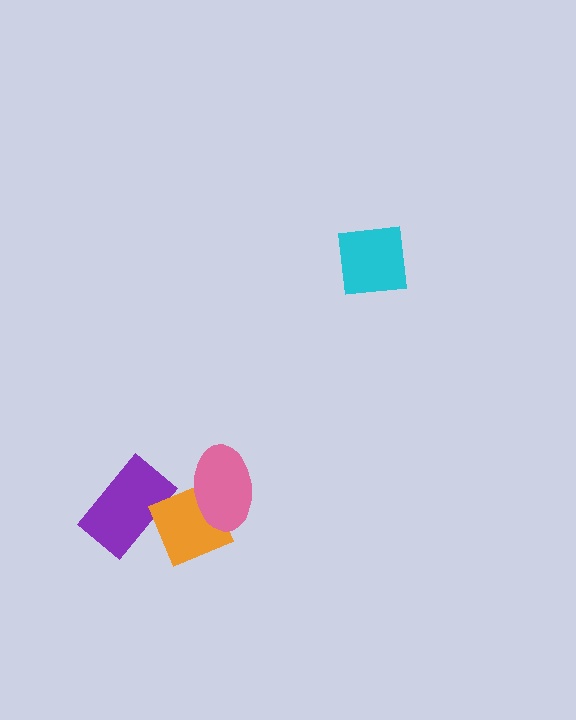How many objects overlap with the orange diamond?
2 objects overlap with the orange diamond.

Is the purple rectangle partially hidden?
Yes, it is partially covered by another shape.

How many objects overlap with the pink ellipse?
1 object overlaps with the pink ellipse.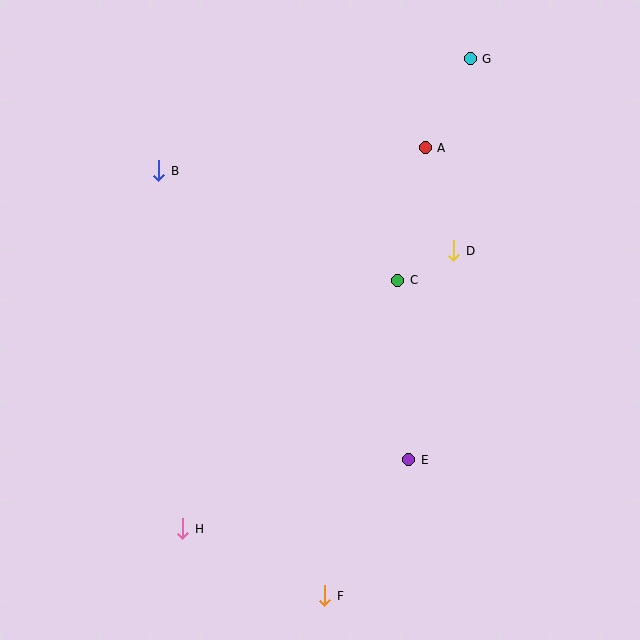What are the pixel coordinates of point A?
Point A is at (425, 148).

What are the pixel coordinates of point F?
Point F is at (325, 596).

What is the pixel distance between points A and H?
The distance between A and H is 452 pixels.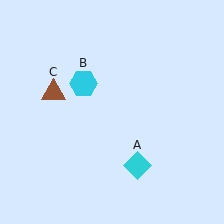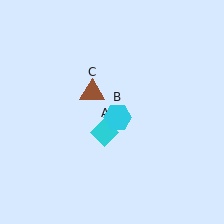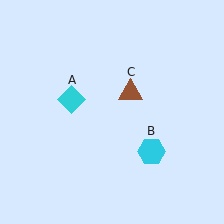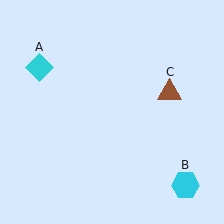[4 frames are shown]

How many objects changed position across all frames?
3 objects changed position: cyan diamond (object A), cyan hexagon (object B), brown triangle (object C).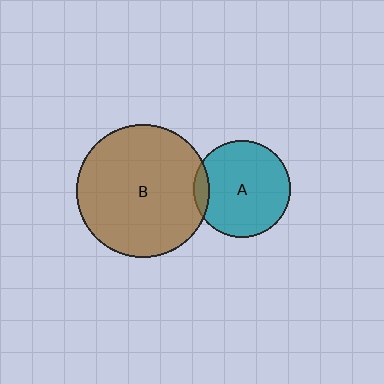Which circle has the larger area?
Circle B (brown).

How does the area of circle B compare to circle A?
Approximately 1.8 times.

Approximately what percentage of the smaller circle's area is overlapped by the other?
Approximately 10%.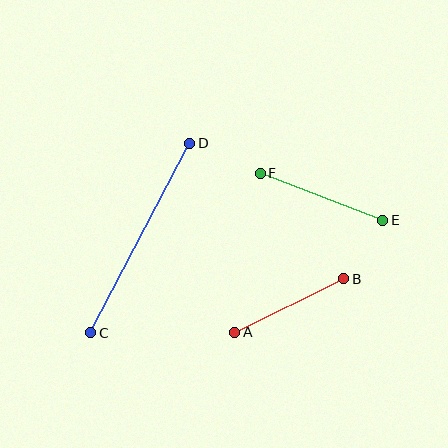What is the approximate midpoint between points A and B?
The midpoint is at approximately (289, 305) pixels.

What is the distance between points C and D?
The distance is approximately 214 pixels.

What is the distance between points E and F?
The distance is approximately 131 pixels.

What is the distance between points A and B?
The distance is approximately 122 pixels.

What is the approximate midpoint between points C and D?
The midpoint is at approximately (140, 238) pixels.